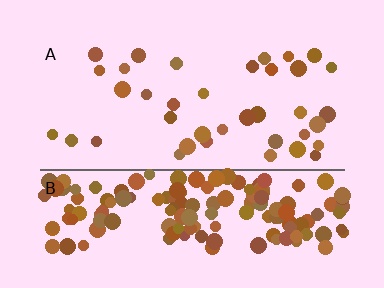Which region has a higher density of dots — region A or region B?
B (the bottom).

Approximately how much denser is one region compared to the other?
Approximately 4.9× — region B over region A.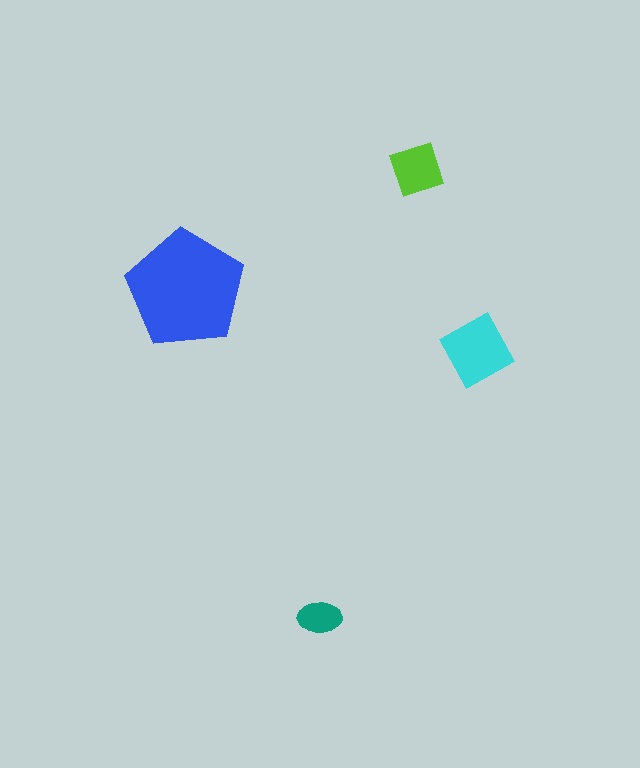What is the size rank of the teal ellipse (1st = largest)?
4th.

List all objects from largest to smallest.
The blue pentagon, the cyan square, the lime diamond, the teal ellipse.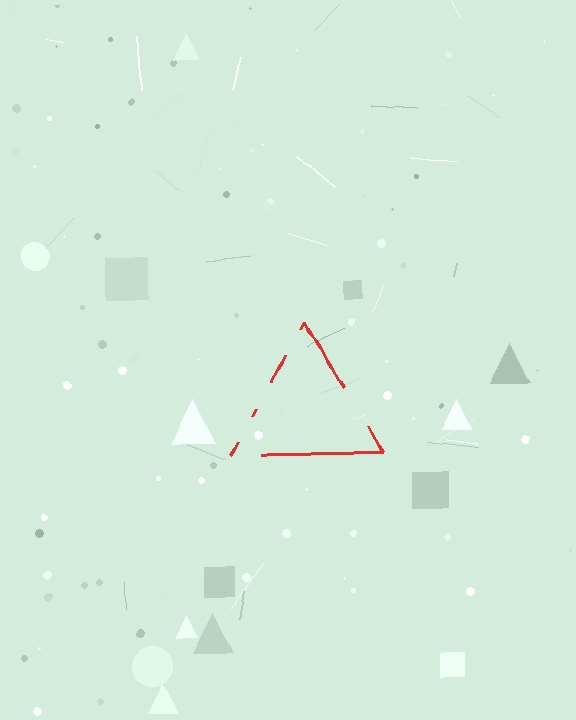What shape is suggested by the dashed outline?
The dashed outline suggests a triangle.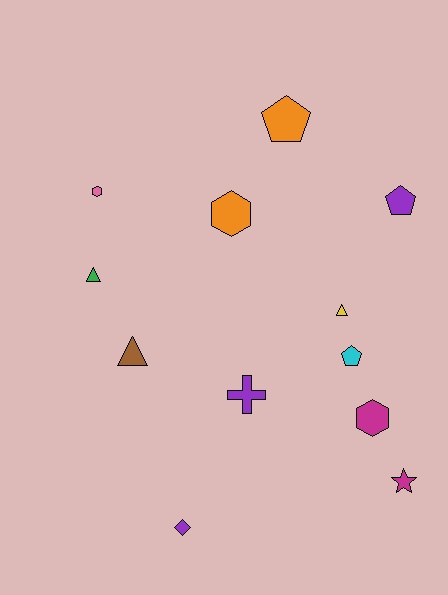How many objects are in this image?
There are 12 objects.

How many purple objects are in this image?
There are 3 purple objects.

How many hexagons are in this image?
There are 3 hexagons.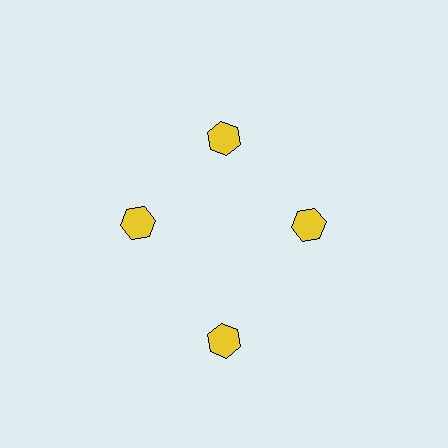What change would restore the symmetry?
The symmetry would be restored by moving it inward, back onto the ring so that all 4 hexagons sit at equal angles and equal distance from the center.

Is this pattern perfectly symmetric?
No. The 4 yellow hexagons are arranged in a ring, but one element near the 6 o'clock position is pushed outward from the center, breaking the 4-fold rotational symmetry.